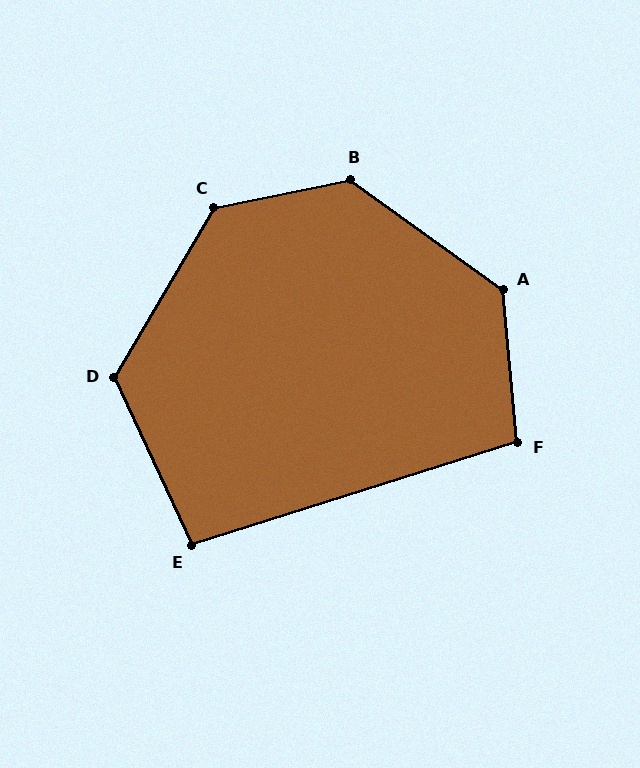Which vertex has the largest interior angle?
B, at approximately 133 degrees.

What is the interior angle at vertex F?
Approximately 102 degrees (obtuse).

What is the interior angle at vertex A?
Approximately 131 degrees (obtuse).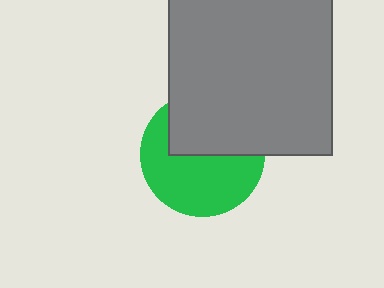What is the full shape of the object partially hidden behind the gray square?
The partially hidden object is a green circle.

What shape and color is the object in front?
The object in front is a gray square.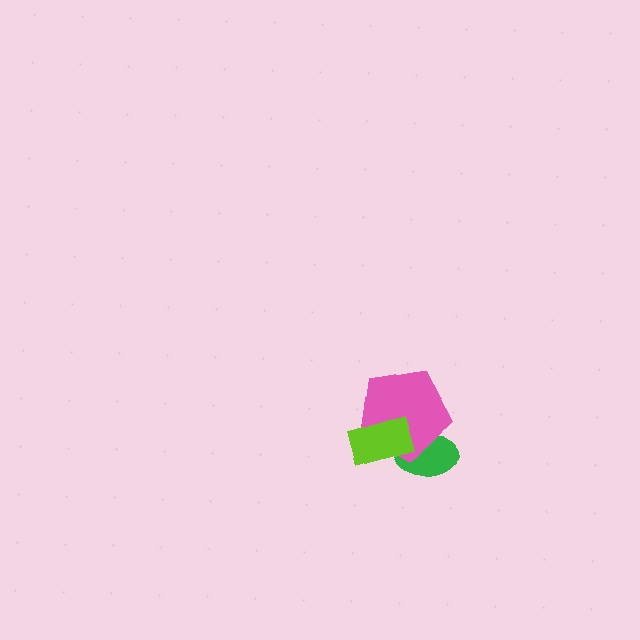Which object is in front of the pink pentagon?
The lime rectangle is in front of the pink pentagon.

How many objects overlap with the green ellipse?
2 objects overlap with the green ellipse.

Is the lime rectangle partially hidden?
No, no other shape covers it.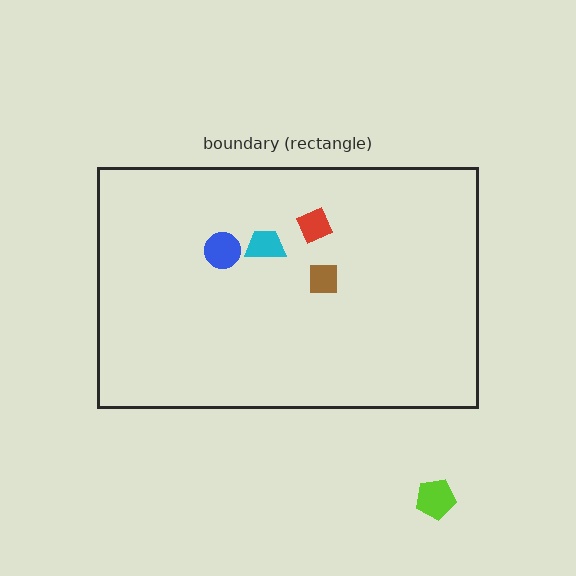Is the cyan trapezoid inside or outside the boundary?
Inside.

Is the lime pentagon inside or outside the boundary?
Outside.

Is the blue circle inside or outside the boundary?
Inside.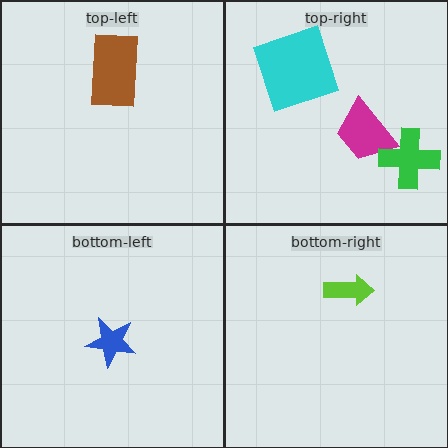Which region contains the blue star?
The bottom-left region.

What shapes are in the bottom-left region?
The blue star.